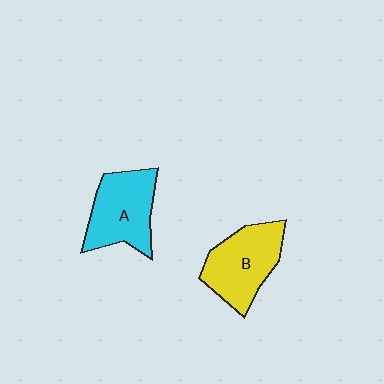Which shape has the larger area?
Shape B (yellow).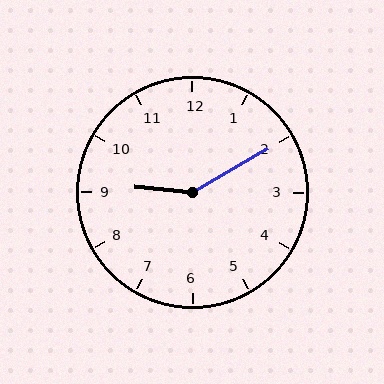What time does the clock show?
9:10.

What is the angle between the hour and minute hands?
Approximately 145 degrees.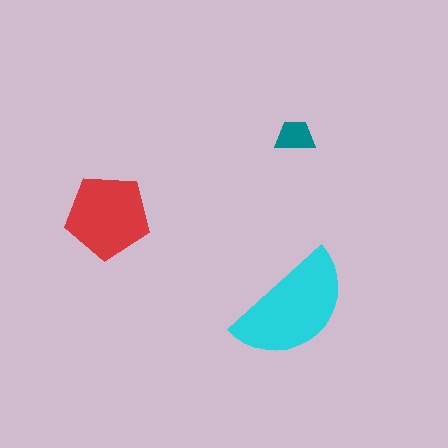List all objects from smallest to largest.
The teal trapezoid, the red pentagon, the cyan semicircle.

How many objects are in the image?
There are 3 objects in the image.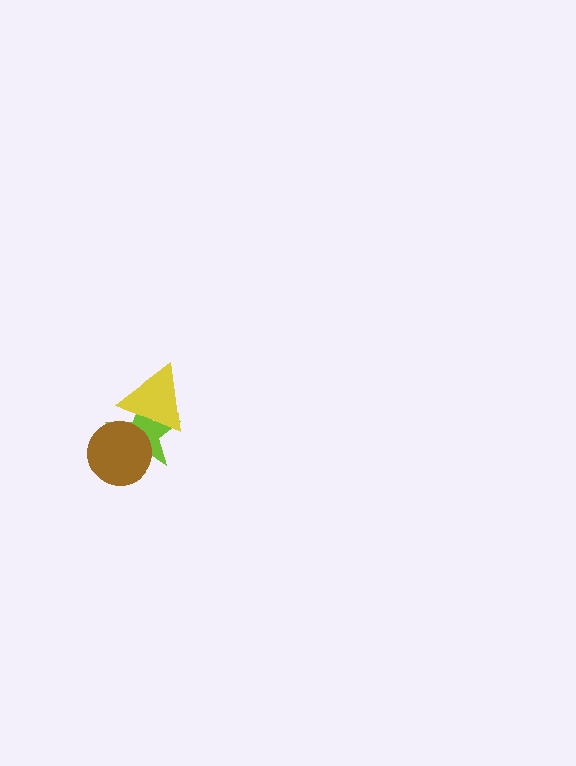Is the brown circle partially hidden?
Yes, it is partially covered by another shape.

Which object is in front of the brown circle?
The yellow triangle is in front of the brown circle.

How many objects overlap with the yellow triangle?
2 objects overlap with the yellow triangle.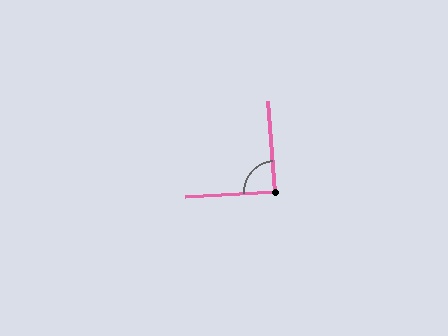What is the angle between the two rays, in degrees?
Approximately 88 degrees.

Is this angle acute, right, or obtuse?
It is approximately a right angle.